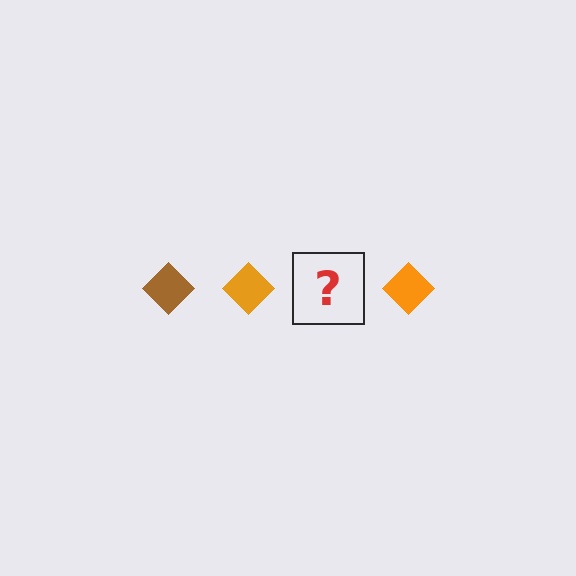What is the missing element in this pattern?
The missing element is a brown diamond.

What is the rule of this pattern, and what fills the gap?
The rule is that the pattern cycles through brown, orange diamonds. The gap should be filled with a brown diamond.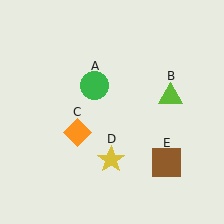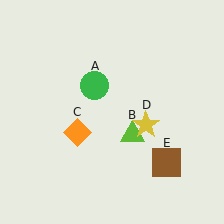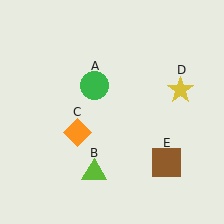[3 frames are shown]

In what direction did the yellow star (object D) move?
The yellow star (object D) moved up and to the right.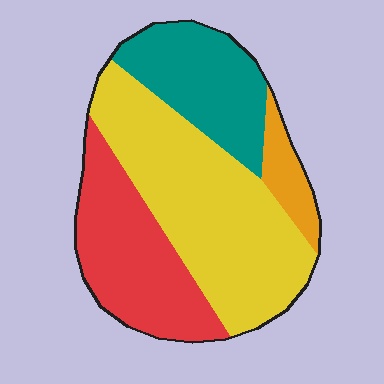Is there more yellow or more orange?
Yellow.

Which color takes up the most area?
Yellow, at roughly 45%.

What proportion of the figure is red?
Red takes up between a sixth and a third of the figure.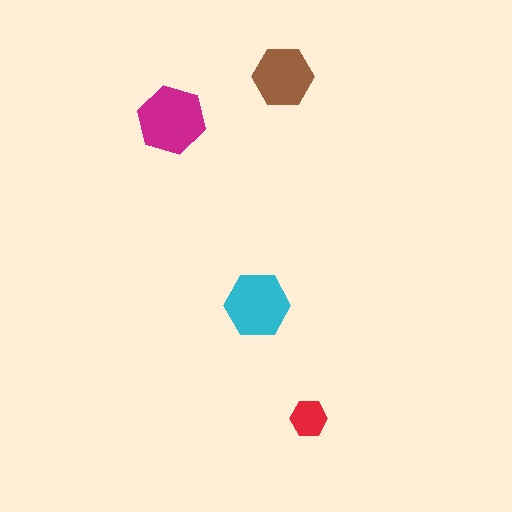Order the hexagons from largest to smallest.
the magenta one, the cyan one, the brown one, the red one.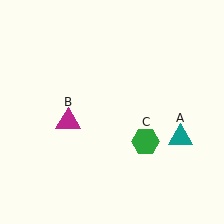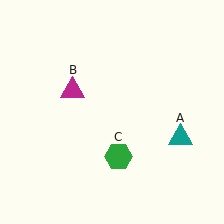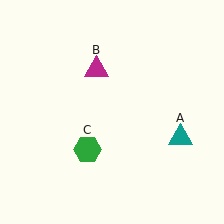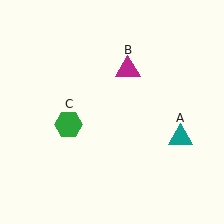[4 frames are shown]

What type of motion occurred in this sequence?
The magenta triangle (object B), green hexagon (object C) rotated clockwise around the center of the scene.